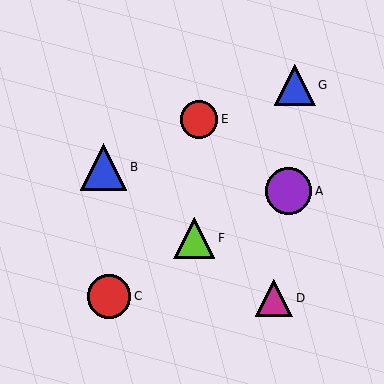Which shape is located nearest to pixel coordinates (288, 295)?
The magenta triangle (labeled D) at (274, 298) is nearest to that location.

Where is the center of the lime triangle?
The center of the lime triangle is at (194, 238).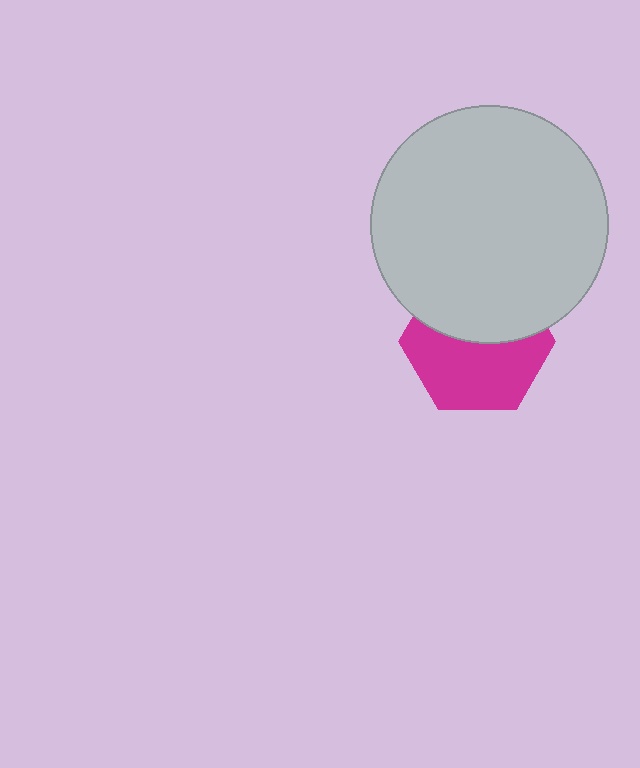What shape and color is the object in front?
The object in front is a light gray circle.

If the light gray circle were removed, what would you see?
You would see the complete magenta hexagon.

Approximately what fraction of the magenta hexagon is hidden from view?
Roughly 45% of the magenta hexagon is hidden behind the light gray circle.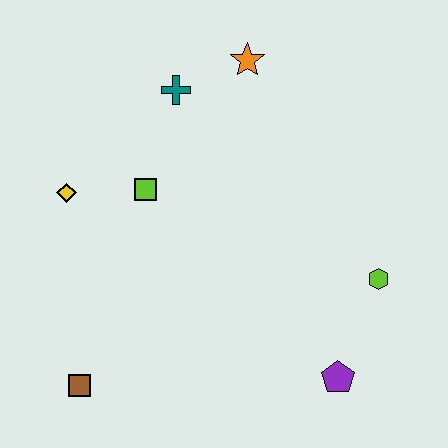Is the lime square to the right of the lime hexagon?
No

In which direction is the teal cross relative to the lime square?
The teal cross is above the lime square.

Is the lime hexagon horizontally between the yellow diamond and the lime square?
No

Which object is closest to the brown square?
The yellow diamond is closest to the brown square.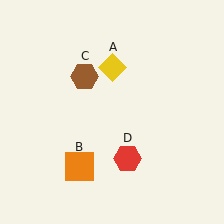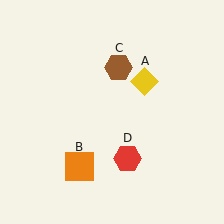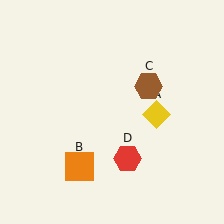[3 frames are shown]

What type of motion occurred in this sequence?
The yellow diamond (object A), brown hexagon (object C) rotated clockwise around the center of the scene.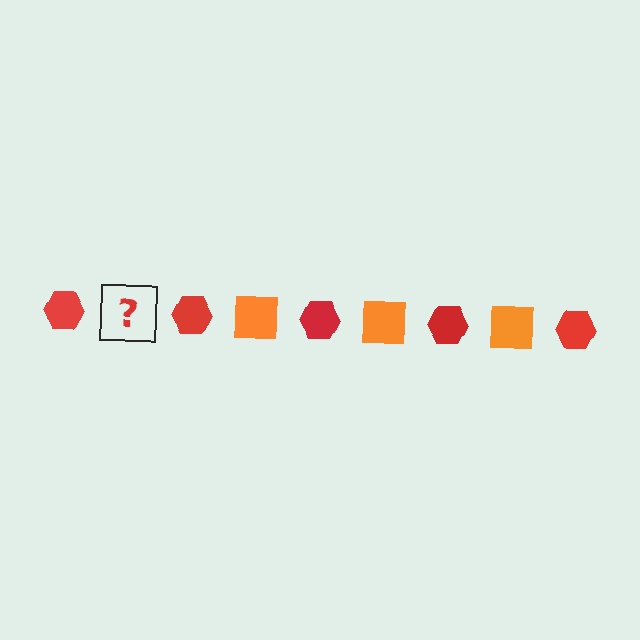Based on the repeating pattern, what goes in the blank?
The blank should be an orange square.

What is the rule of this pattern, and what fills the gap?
The rule is that the pattern alternates between red hexagon and orange square. The gap should be filled with an orange square.